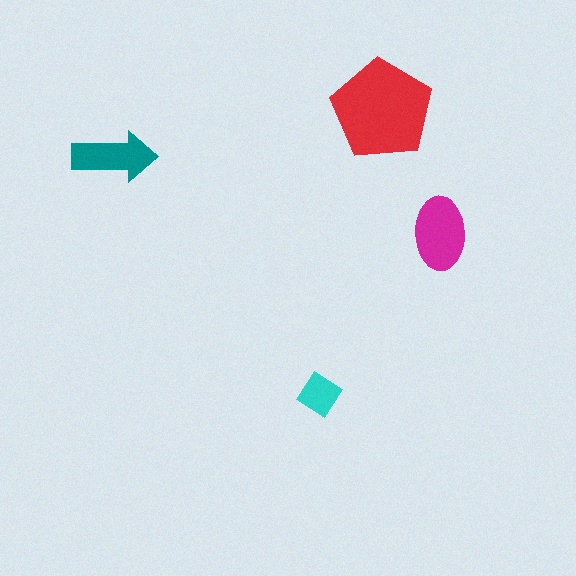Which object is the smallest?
The cyan diamond.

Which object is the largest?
The red pentagon.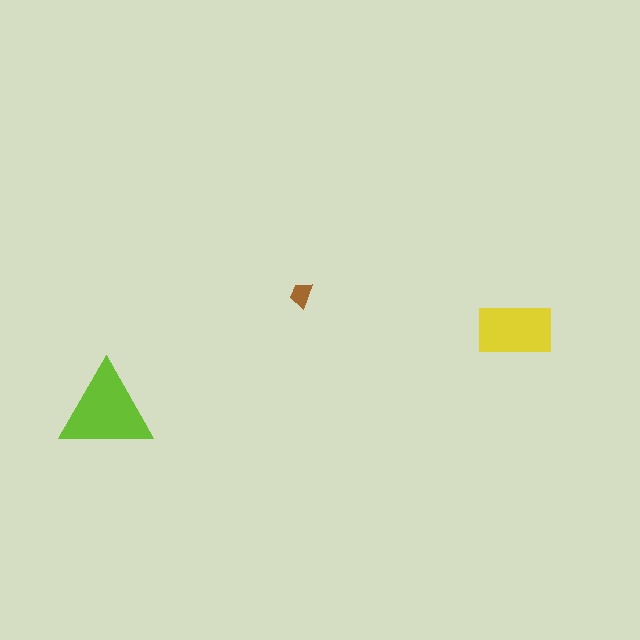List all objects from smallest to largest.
The brown trapezoid, the yellow rectangle, the lime triangle.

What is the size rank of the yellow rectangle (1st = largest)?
2nd.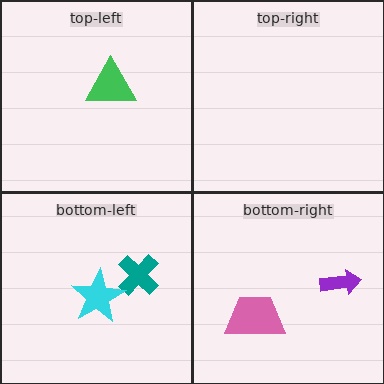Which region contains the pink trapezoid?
The bottom-right region.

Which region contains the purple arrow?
The bottom-right region.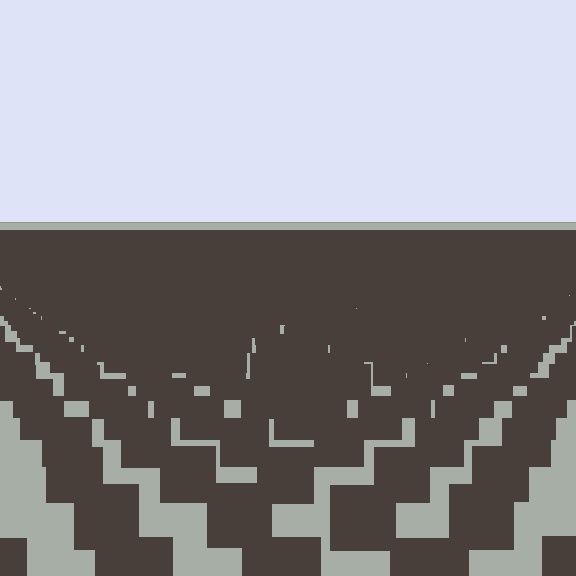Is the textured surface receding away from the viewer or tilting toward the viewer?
The surface is receding away from the viewer. Texture elements get smaller and denser toward the top.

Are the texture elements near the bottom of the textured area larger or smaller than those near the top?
Larger. Near the bottom, elements are closer to the viewer and appear at a bigger on-screen size.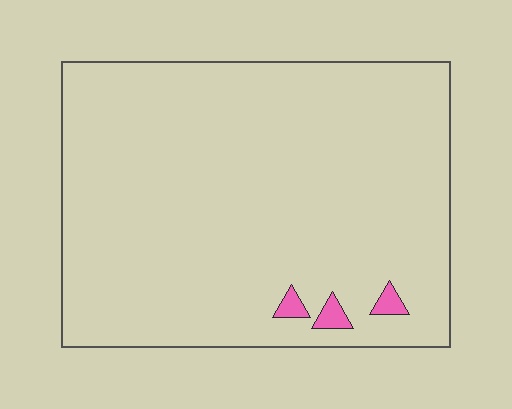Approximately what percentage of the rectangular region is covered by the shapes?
Approximately 0%.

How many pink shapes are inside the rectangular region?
3.